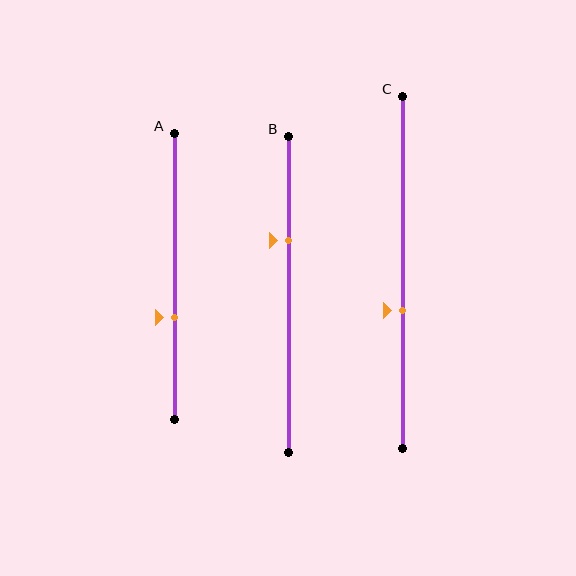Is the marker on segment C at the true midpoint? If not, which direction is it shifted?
No, the marker on segment C is shifted downward by about 11% of the segment length.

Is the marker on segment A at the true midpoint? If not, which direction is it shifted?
No, the marker on segment A is shifted downward by about 14% of the segment length.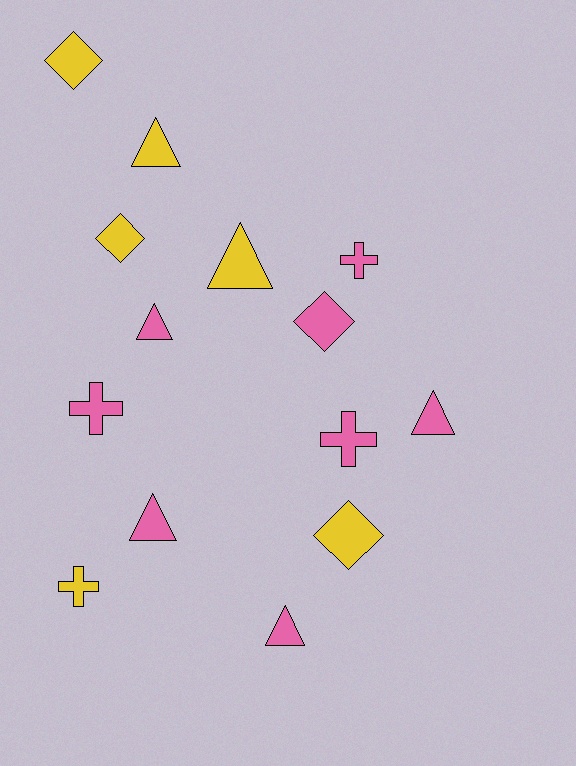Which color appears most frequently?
Pink, with 8 objects.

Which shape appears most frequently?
Triangle, with 6 objects.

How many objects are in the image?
There are 14 objects.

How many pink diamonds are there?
There is 1 pink diamond.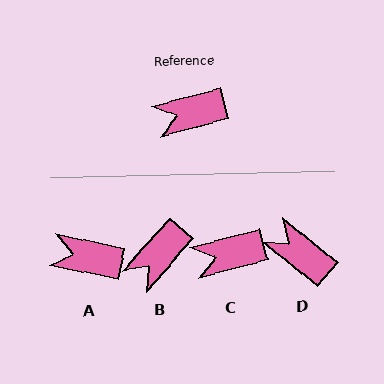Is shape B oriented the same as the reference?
No, it is off by about 34 degrees.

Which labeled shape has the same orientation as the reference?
C.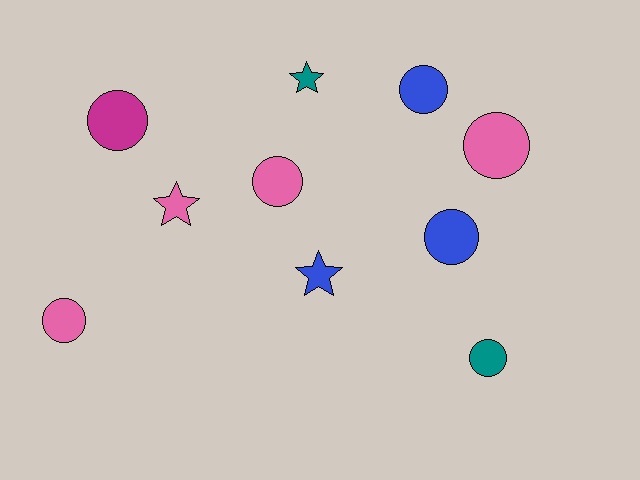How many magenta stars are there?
There are no magenta stars.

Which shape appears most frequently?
Circle, with 7 objects.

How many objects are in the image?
There are 10 objects.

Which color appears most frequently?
Pink, with 4 objects.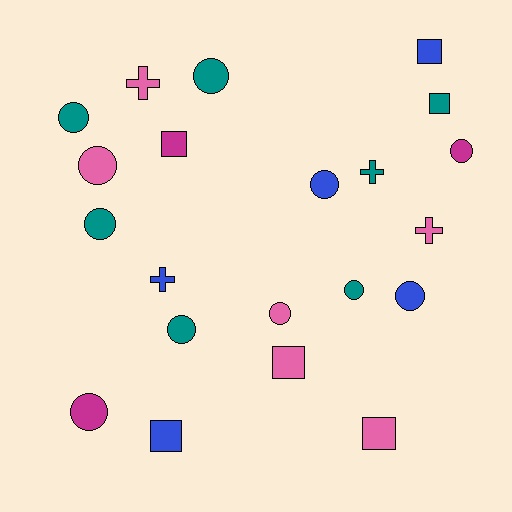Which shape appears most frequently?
Circle, with 11 objects.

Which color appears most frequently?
Teal, with 7 objects.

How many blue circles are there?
There are 2 blue circles.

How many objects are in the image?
There are 21 objects.